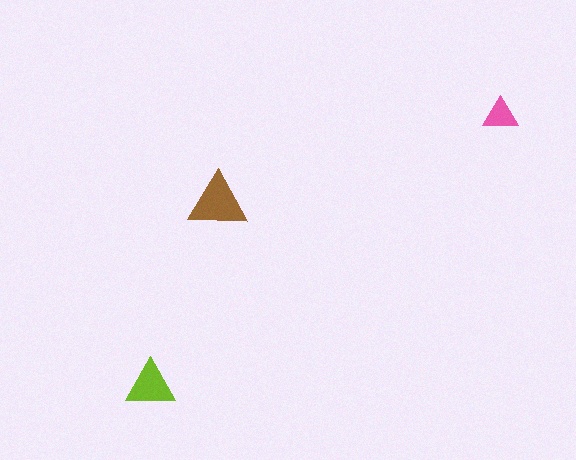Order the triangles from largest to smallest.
the brown one, the lime one, the pink one.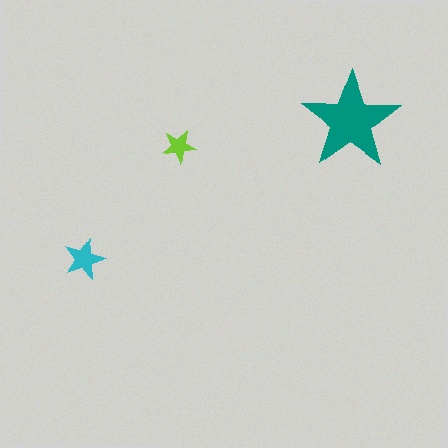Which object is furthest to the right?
The teal star is rightmost.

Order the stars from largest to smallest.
the teal one, the cyan one, the lime one.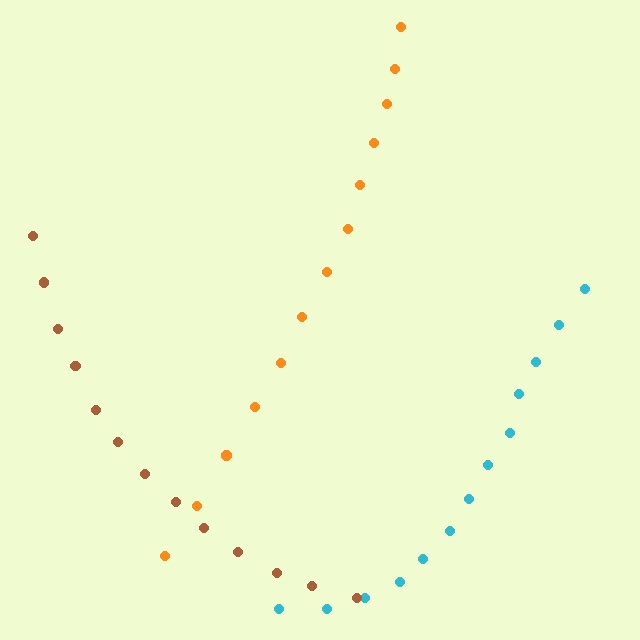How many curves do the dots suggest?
There are 3 distinct paths.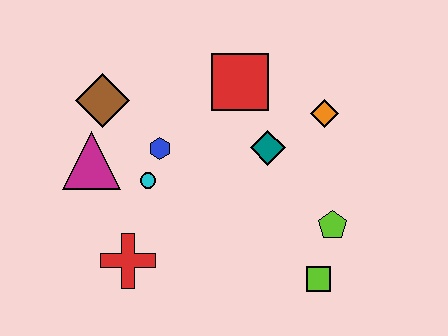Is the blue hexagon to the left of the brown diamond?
No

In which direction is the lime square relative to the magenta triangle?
The lime square is to the right of the magenta triangle.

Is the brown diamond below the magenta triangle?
No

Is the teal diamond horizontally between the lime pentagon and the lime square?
No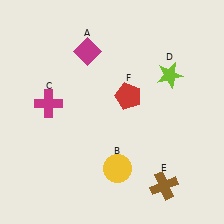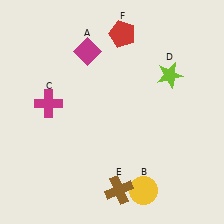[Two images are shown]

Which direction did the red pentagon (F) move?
The red pentagon (F) moved up.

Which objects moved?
The objects that moved are: the yellow circle (B), the brown cross (E), the red pentagon (F).